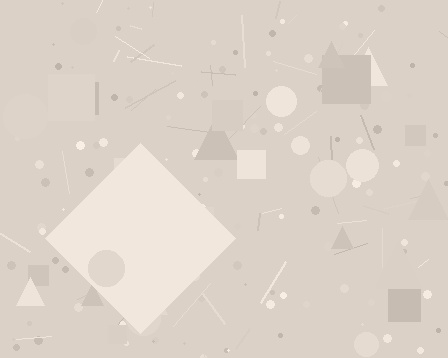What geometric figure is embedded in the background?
A diamond is embedded in the background.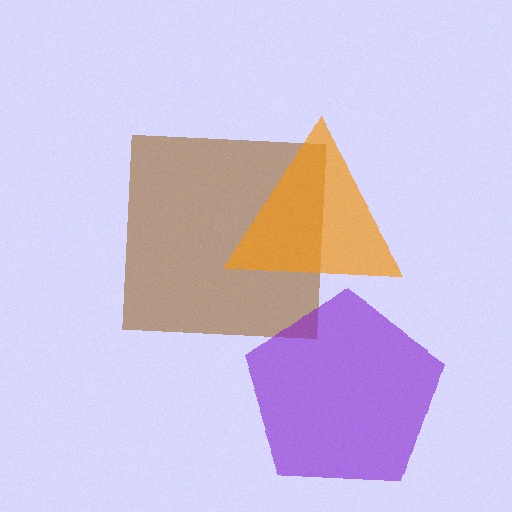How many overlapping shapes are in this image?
There are 3 overlapping shapes in the image.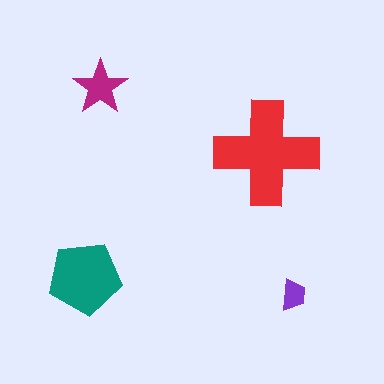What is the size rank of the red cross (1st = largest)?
1st.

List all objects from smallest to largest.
The purple trapezoid, the magenta star, the teal pentagon, the red cross.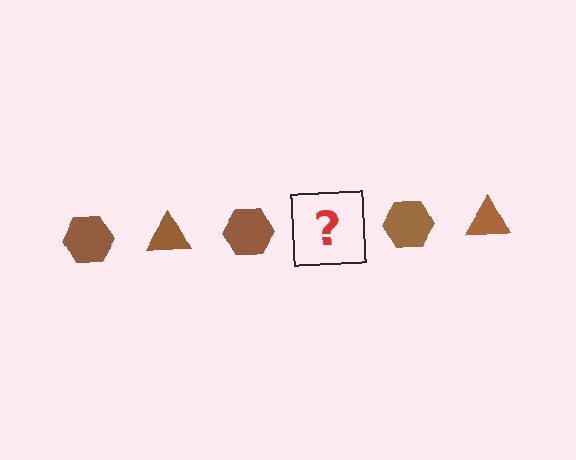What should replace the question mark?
The question mark should be replaced with a brown triangle.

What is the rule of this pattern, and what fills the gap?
The rule is that the pattern cycles through hexagon, triangle shapes in brown. The gap should be filled with a brown triangle.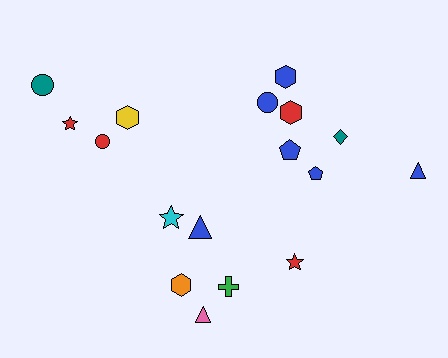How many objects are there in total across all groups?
There are 17 objects.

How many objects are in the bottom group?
There are 6 objects.